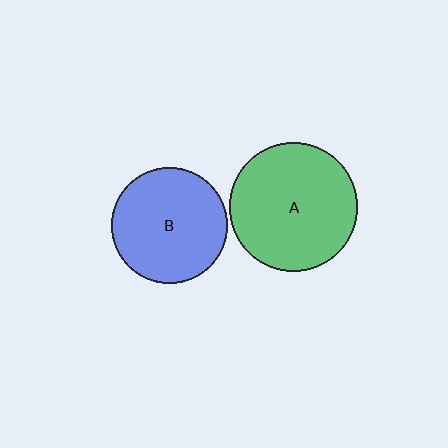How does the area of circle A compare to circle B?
Approximately 1.2 times.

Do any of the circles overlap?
No, none of the circles overlap.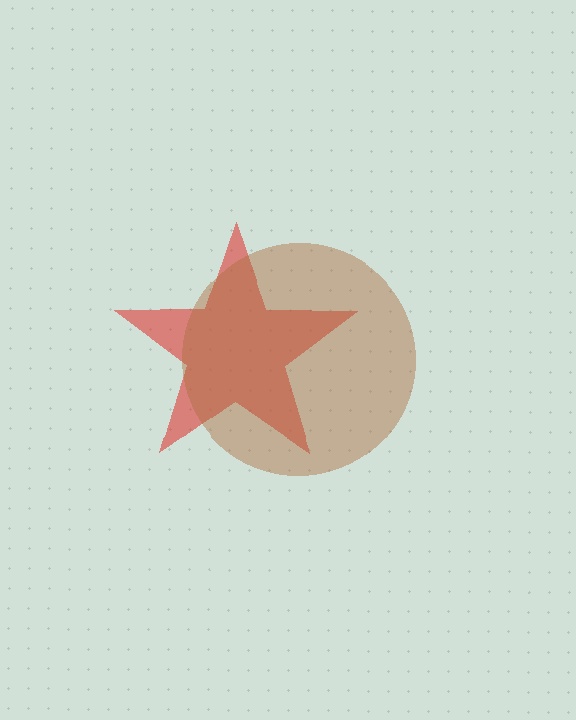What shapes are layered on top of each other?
The layered shapes are: a red star, a brown circle.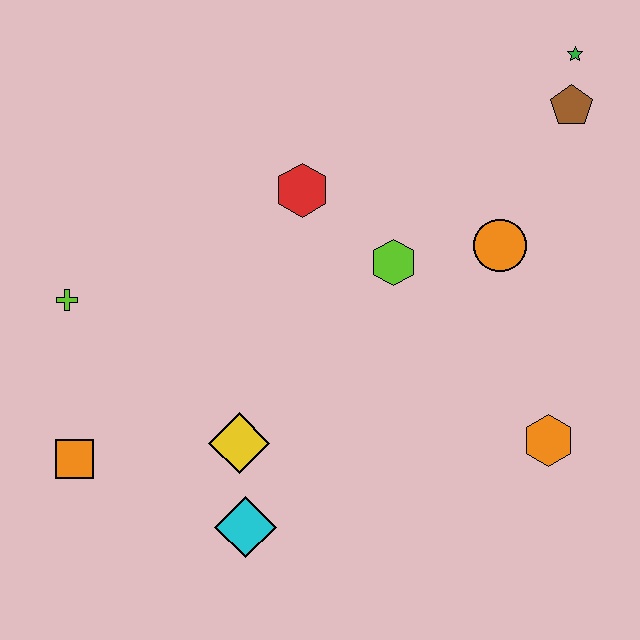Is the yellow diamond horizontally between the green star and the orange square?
Yes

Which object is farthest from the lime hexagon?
The orange square is farthest from the lime hexagon.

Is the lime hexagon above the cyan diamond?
Yes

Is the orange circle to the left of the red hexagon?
No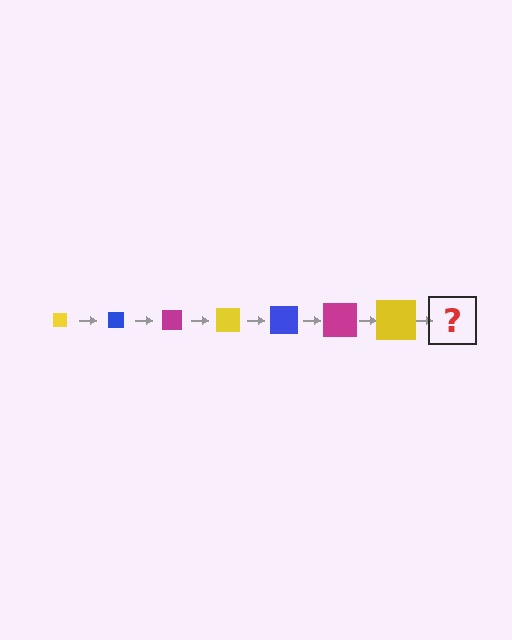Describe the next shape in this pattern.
It should be a blue square, larger than the previous one.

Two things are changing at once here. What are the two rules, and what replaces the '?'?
The two rules are that the square grows larger each step and the color cycles through yellow, blue, and magenta. The '?' should be a blue square, larger than the previous one.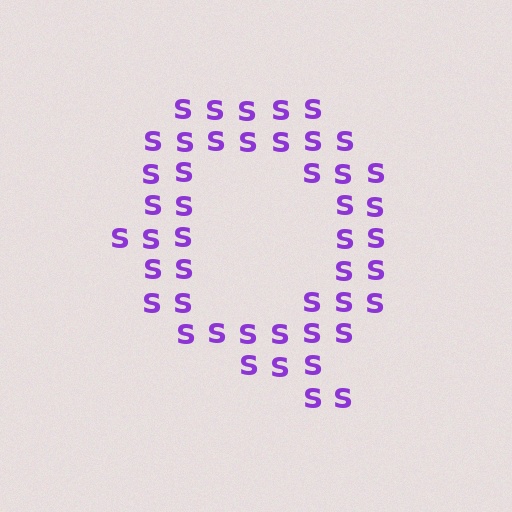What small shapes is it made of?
It is made of small letter S's.